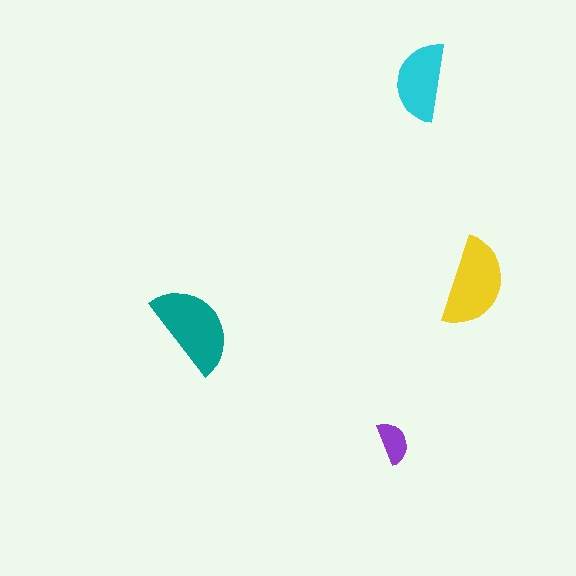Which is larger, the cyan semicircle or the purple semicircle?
The cyan one.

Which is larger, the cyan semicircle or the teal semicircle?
The teal one.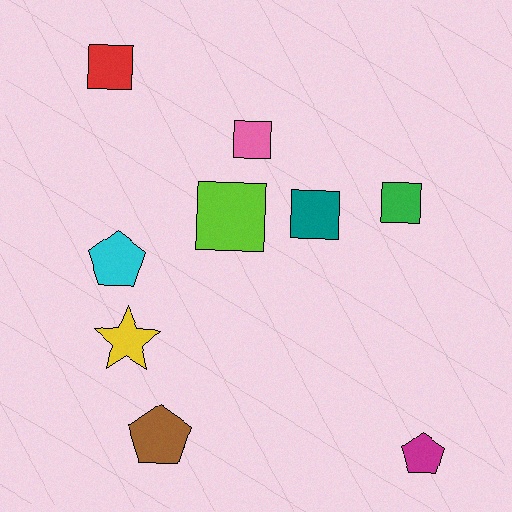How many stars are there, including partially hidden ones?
There is 1 star.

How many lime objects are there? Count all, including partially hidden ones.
There is 1 lime object.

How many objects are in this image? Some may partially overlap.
There are 9 objects.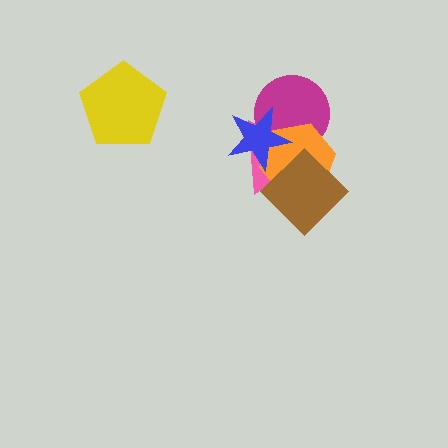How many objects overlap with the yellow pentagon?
0 objects overlap with the yellow pentagon.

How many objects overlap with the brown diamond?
2 objects overlap with the brown diamond.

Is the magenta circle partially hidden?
Yes, it is partially covered by another shape.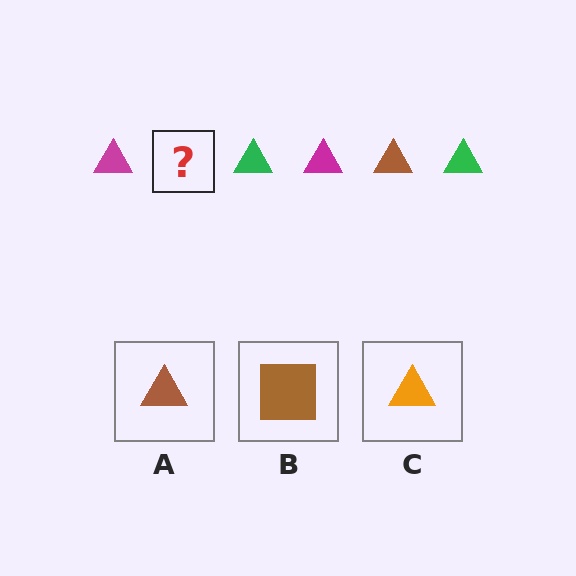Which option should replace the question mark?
Option A.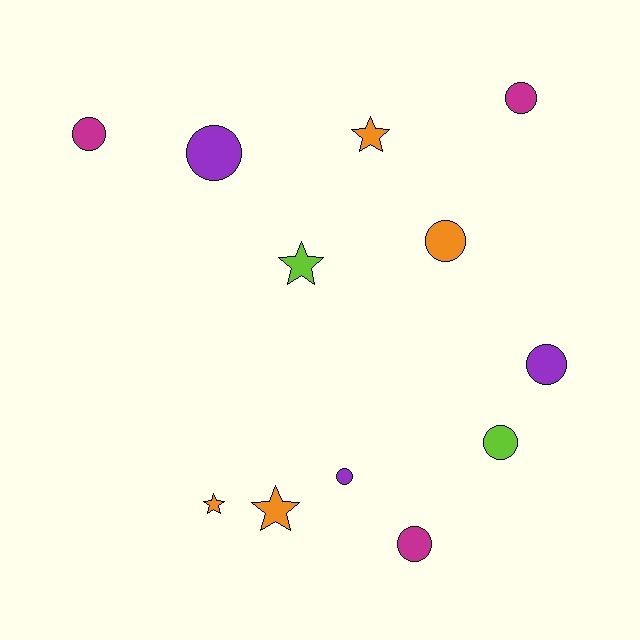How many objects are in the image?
There are 12 objects.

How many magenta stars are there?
There are no magenta stars.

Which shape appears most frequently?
Circle, with 8 objects.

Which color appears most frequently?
Orange, with 4 objects.